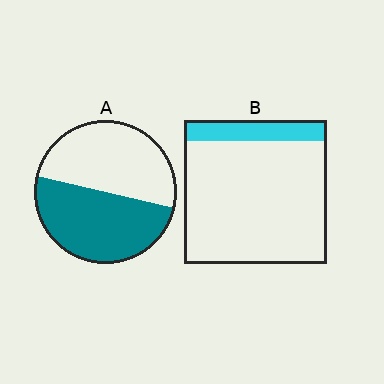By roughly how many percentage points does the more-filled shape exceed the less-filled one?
By roughly 35 percentage points (A over B).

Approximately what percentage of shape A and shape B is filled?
A is approximately 50% and B is approximately 15%.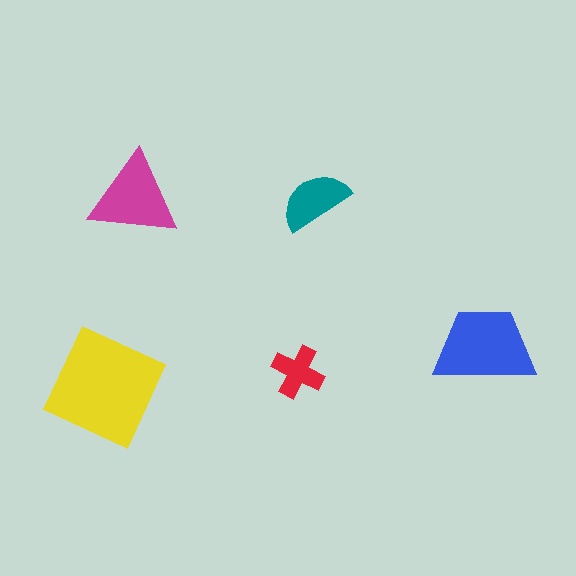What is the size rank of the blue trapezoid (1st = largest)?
2nd.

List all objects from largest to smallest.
The yellow diamond, the blue trapezoid, the magenta triangle, the teal semicircle, the red cross.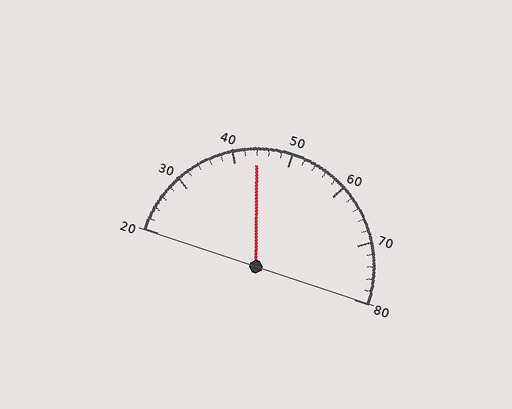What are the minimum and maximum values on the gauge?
The gauge ranges from 20 to 80.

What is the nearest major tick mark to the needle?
The nearest major tick mark is 40.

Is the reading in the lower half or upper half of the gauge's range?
The reading is in the lower half of the range (20 to 80).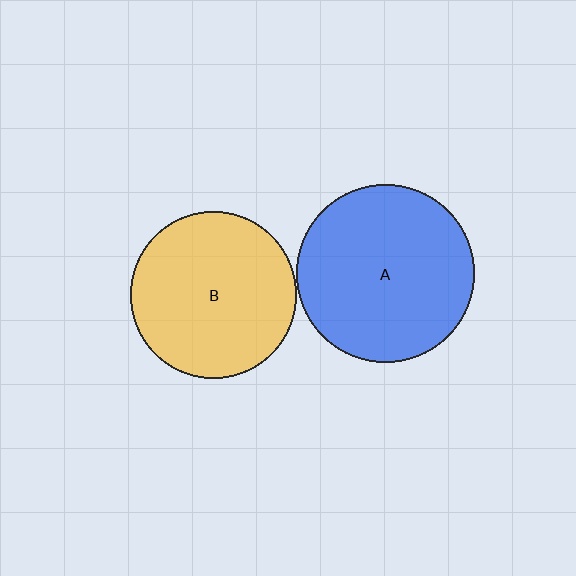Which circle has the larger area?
Circle A (blue).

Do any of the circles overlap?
No, none of the circles overlap.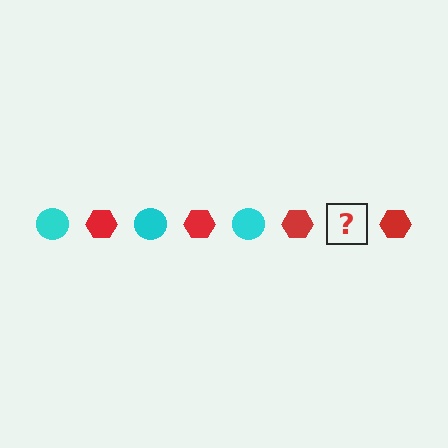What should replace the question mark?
The question mark should be replaced with a cyan circle.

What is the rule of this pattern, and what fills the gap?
The rule is that the pattern alternates between cyan circle and red hexagon. The gap should be filled with a cyan circle.